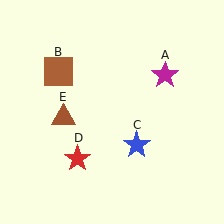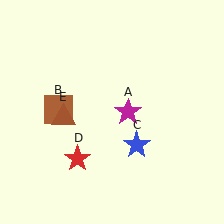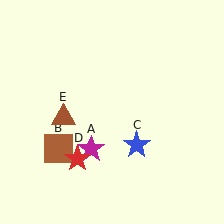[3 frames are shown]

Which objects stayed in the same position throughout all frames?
Blue star (object C) and red star (object D) and brown triangle (object E) remained stationary.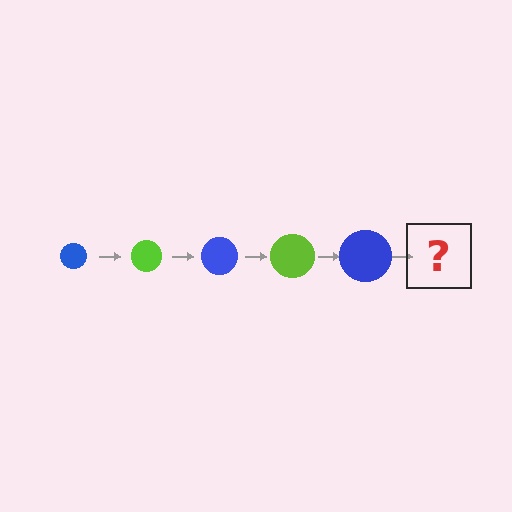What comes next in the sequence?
The next element should be a lime circle, larger than the previous one.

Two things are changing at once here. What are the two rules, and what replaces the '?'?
The two rules are that the circle grows larger each step and the color cycles through blue and lime. The '?' should be a lime circle, larger than the previous one.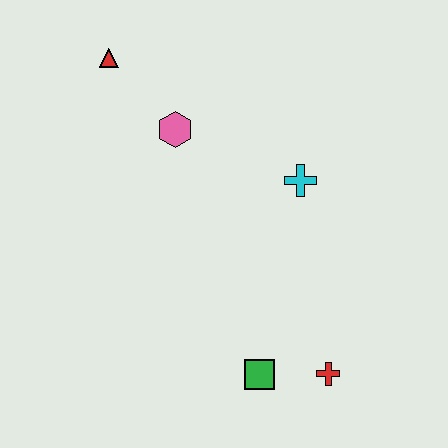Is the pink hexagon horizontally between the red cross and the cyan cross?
No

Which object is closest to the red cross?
The green square is closest to the red cross.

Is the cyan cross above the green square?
Yes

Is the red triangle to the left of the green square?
Yes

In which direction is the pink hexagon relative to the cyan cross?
The pink hexagon is to the left of the cyan cross.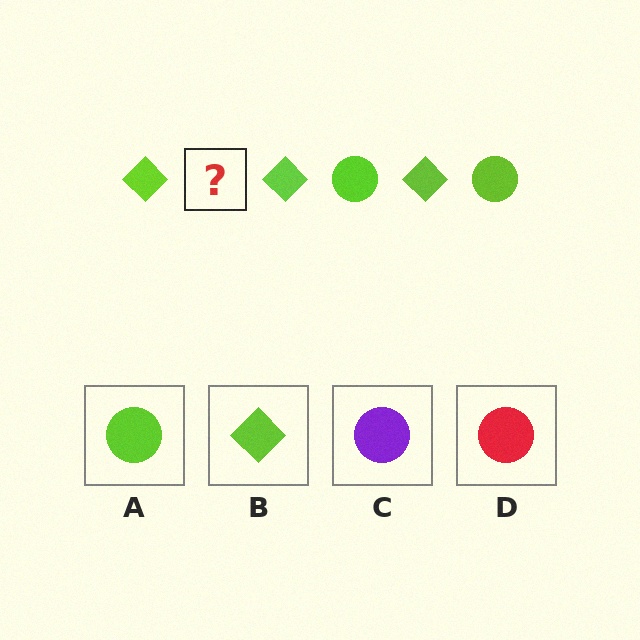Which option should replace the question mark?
Option A.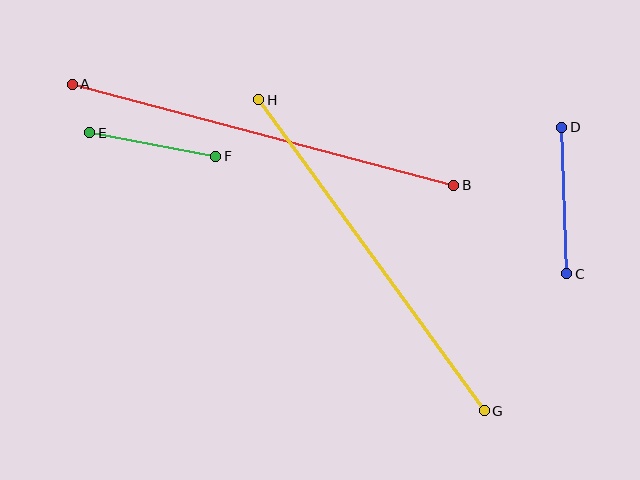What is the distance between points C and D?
The distance is approximately 147 pixels.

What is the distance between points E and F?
The distance is approximately 128 pixels.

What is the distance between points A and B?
The distance is approximately 394 pixels.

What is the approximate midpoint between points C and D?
The midpoint is at approximately (564, 200) pixels.